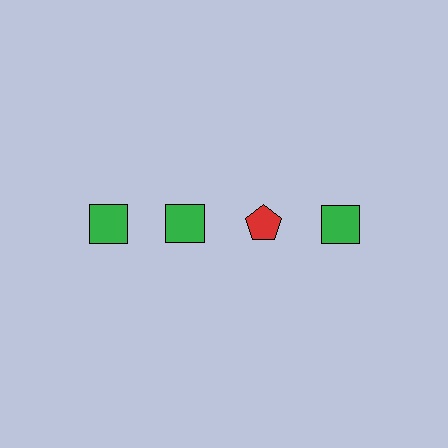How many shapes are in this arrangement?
There are 4 shapes arranged in a grid pattern.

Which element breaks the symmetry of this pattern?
The red pentagon in the top row, center column breaks the symmetry. All other shapes are green squares.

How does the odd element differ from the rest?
It differs in both color (red instead of green) and shape (pentagon instead of square).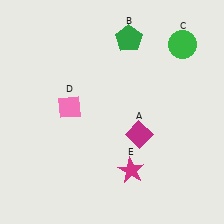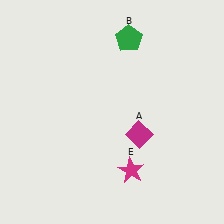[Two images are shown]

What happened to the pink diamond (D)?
The pink diamond (D) was removed in Image 2. It was in the top-left area of Image 1.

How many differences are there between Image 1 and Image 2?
There are 2 differences between the two images.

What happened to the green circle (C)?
The green circle (C) was removed in Image 2. It was in the top-right area of Image 1.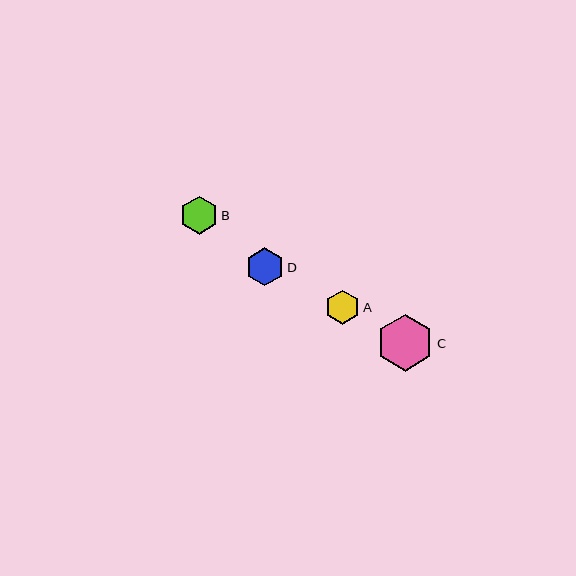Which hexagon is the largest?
Hexagon C is the largest with a size of approximately 57 pixels.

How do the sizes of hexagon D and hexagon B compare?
Hexagon D and hexagon B are approximately the same size.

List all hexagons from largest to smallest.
From largest to smallest: C, D, B, A.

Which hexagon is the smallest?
Hexagon A is the smallest with a size of approximately 34 pixels.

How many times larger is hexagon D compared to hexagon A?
Hexagon D is approximately 1.1 times the size of hexagon A.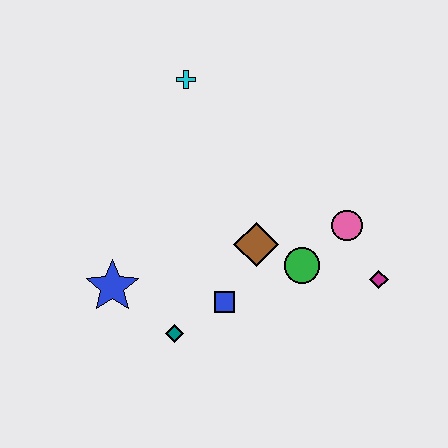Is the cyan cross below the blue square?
No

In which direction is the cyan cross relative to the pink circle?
The cyan cross is to the left of the pink circle.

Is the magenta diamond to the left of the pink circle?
No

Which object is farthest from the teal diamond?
The cyan cross is farthest from the teal diamond.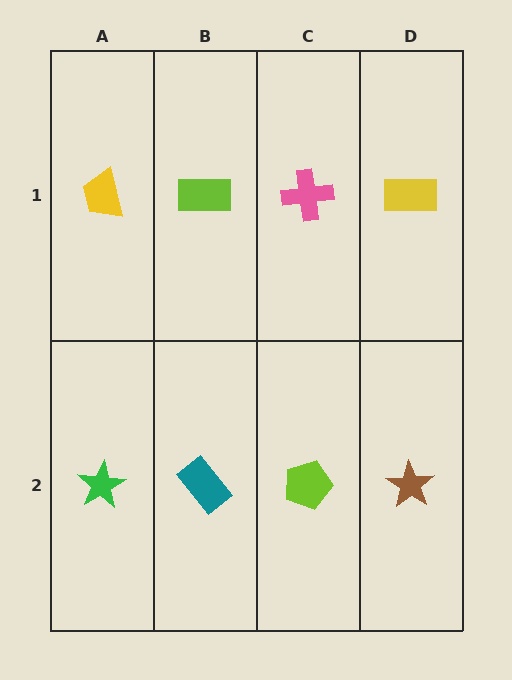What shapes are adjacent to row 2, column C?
A pink cross (row 1, column C), a teal rectangle (row 2, column B), a brown star (row 2, column D).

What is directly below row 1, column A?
A green star.